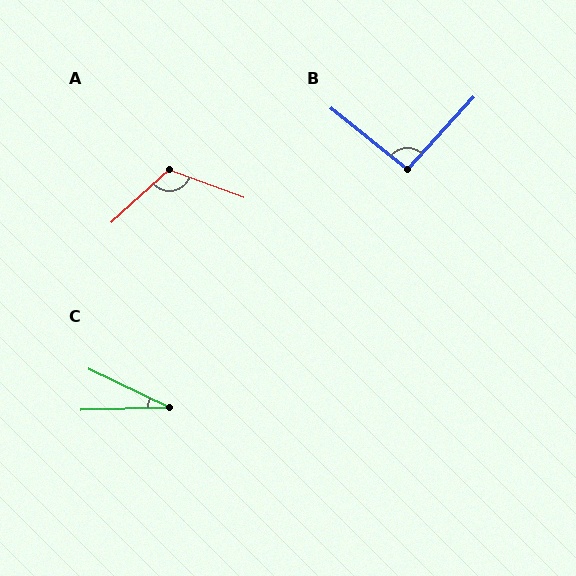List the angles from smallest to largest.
C (27°), B (94°), A (117°).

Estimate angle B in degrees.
Approximately 94 degrees.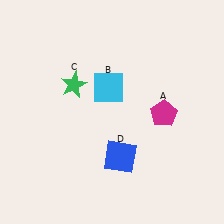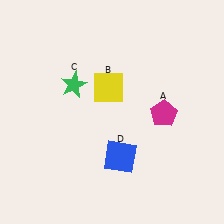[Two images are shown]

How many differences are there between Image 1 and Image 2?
There is 1 difference between the two images.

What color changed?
The square (B) changed from cyan in Image 1 to yellow in Image 2.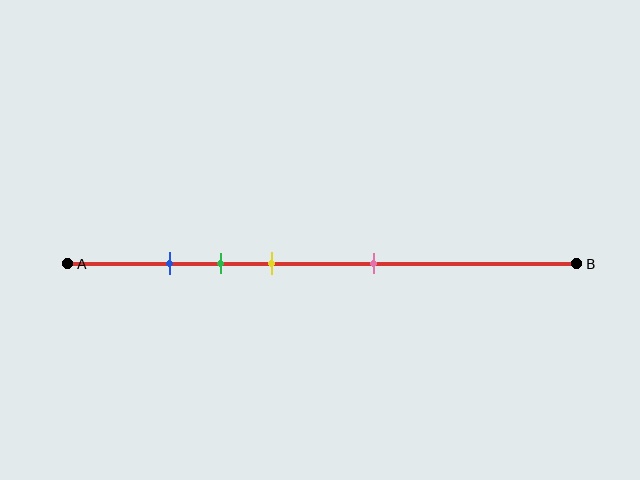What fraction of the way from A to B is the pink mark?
The pink mark is approximately 60% (0.6) of the way from A to B.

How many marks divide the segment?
There are 4 marks dividing the segment.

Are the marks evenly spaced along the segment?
No, the marks are not evenly spaced.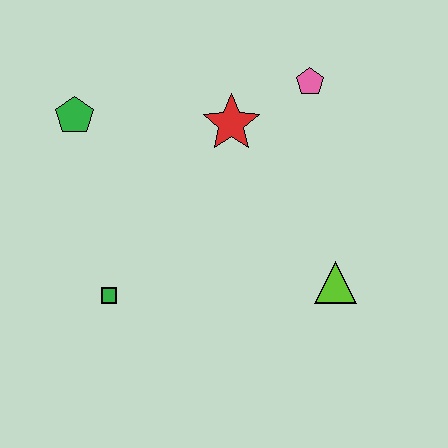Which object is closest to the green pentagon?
The red star is closest to the green pentagon.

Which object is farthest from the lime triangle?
The green pentagon is farthest from the lime triangle.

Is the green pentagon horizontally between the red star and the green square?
No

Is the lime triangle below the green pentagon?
Yes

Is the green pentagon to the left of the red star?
Yes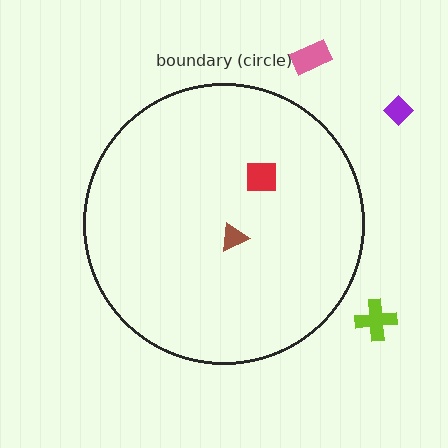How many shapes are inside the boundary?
2 inside, 3 outside.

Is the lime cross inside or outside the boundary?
Outside.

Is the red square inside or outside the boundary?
Inside.